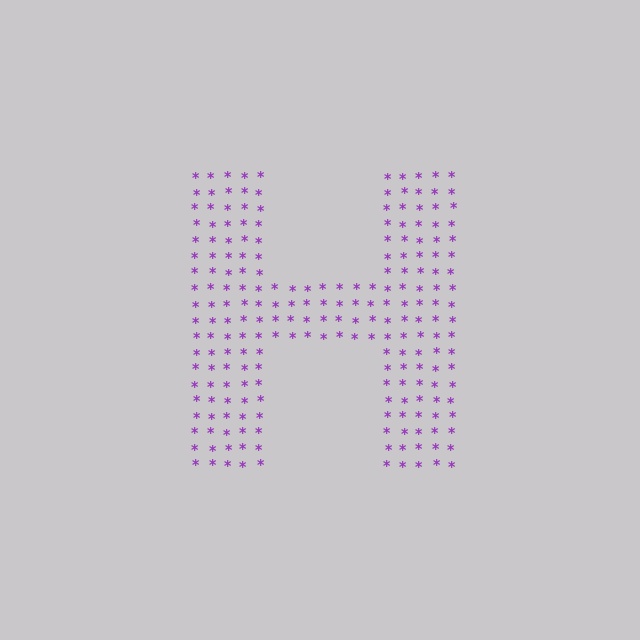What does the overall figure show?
The overall figure shows the letter H.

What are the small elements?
The small elements are asterisks.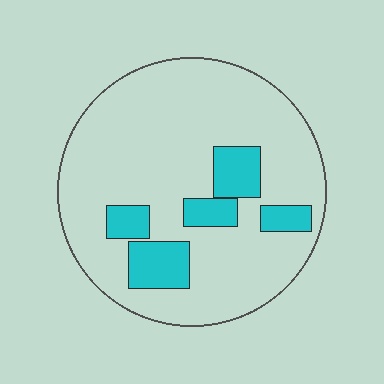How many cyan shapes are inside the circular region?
5.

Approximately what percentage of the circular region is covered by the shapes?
Approximately 15%.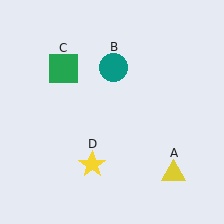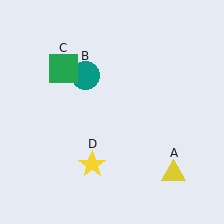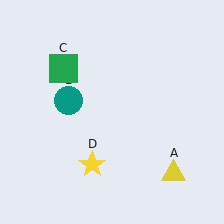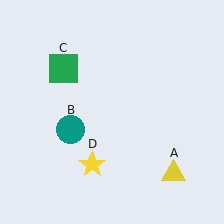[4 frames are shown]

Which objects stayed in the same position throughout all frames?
Yellow triangle (object A) and green square (object C) and yellow star (object D) remained stationary.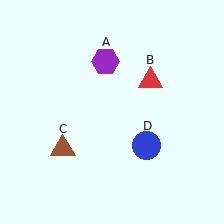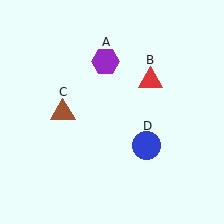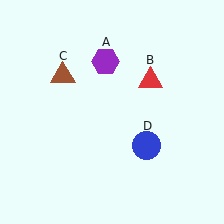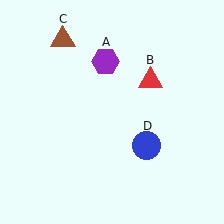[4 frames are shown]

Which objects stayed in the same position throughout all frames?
Purple hexagon (object A) and red triangle (object B) and blue circle (object D) remained stationary.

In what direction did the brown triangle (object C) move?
The brown triangle (object C) moved up.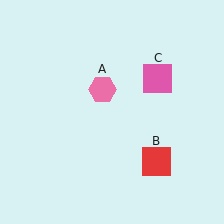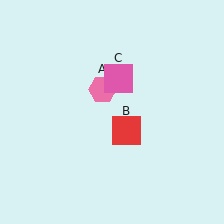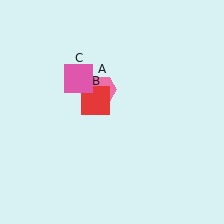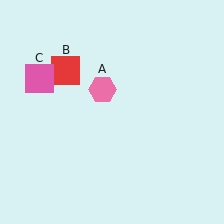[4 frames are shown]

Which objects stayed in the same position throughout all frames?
Pink hexagon (object A) remained stationary.